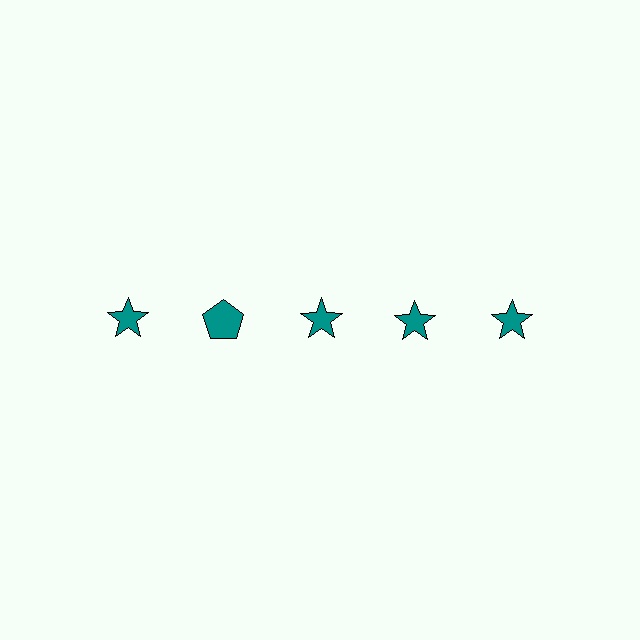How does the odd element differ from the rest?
It has a different shape: pentagon instead of star.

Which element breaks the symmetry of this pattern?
The teal pentagon in the top row, second from left column breaks the symmetry. All other shapes are teal stars.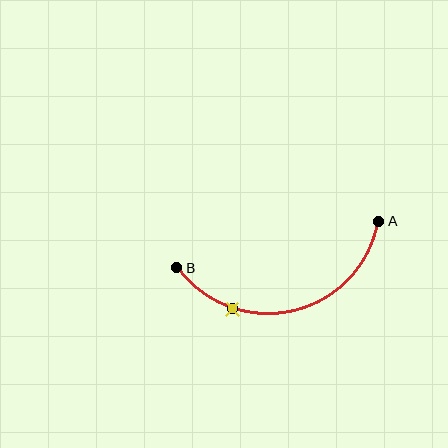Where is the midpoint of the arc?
The arc midpoint is the point on the curve farthest from the straight line joining A and B. It sits below that line.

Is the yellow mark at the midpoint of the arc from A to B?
No. The yellow mark lies on the arc but is closer to endpoint B. The arc midpoint would be at the point on the curve equidistant along the arc from both A and B.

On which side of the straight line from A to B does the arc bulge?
The arc bulges below the straight line connecting A and B.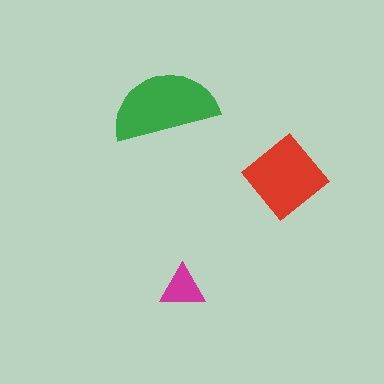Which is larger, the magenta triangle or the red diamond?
The red diamond.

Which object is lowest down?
The magenta triangle is bottommost.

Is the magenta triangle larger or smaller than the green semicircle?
Smaller.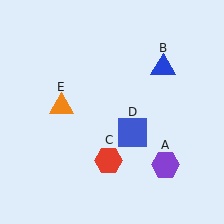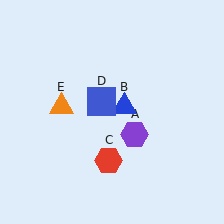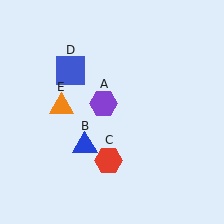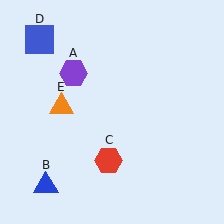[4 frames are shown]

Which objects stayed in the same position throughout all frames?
Red hexagon (object C) and orange triangle (object E) remained stationary.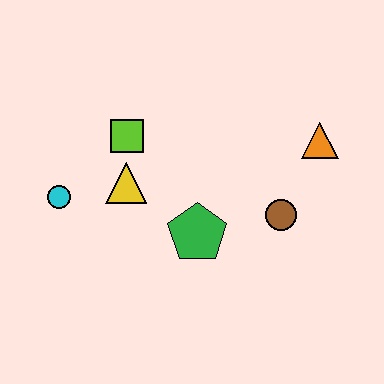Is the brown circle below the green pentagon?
No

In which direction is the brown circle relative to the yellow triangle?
The brown circle is to the right of the yellow triangle.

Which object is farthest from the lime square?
The orange triangle is farthest from the lime square.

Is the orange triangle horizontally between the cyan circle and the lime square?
No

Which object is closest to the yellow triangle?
The lime square is closest to the yellow triangle.